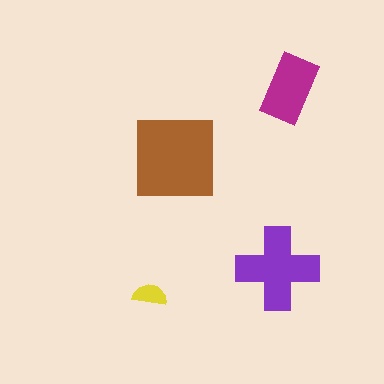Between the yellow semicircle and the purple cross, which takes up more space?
The purple cross.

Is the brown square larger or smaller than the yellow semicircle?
Larger.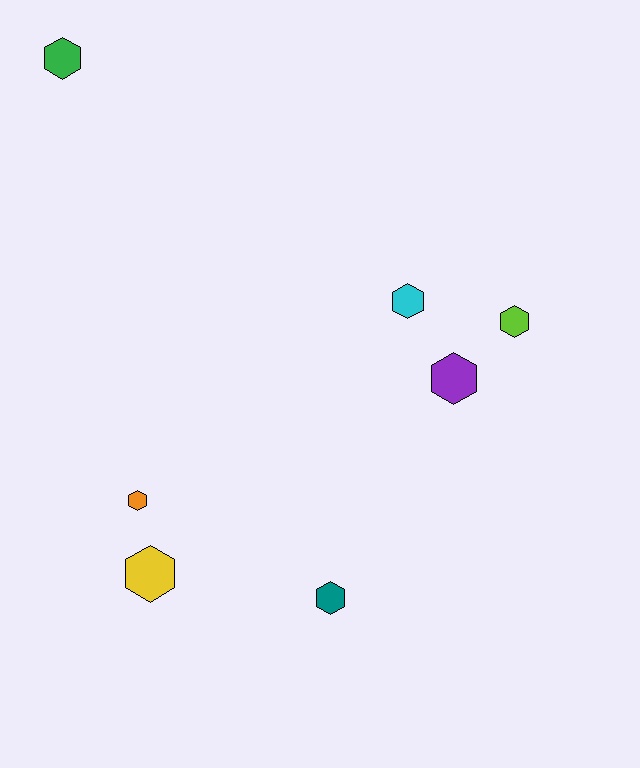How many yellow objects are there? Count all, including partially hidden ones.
There is 1 yellow object.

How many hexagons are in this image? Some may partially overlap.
There are 7 hexagons.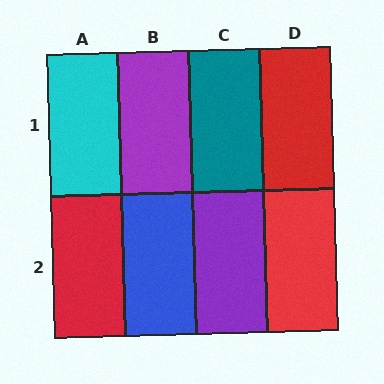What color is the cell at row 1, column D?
Red.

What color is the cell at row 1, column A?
Cyan.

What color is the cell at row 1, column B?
Purple.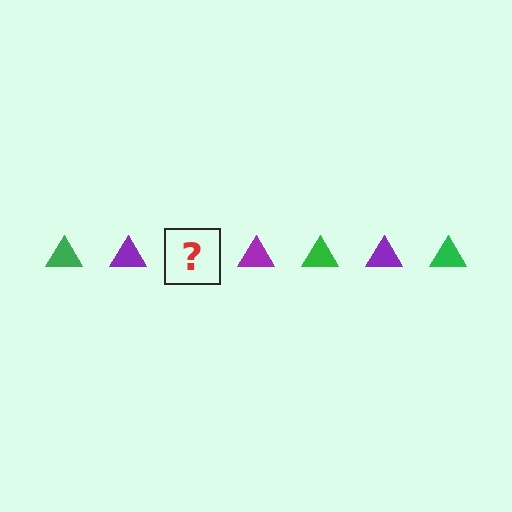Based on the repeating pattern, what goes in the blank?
The blank should be a green triangle.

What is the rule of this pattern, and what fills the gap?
The rule is that the pattern cycles through green, purple triangles. The gap should be filled with a green triangle.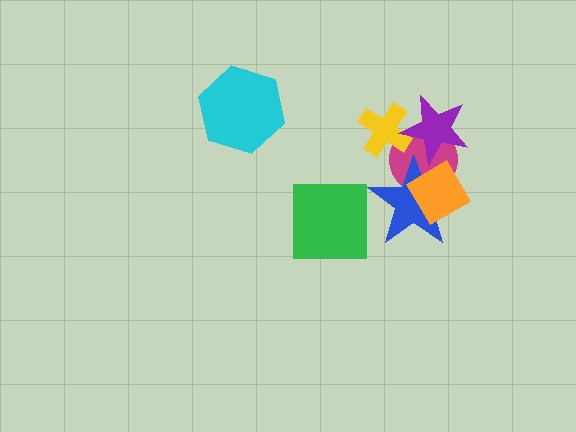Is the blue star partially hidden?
Yes, it is partially covered by another shape.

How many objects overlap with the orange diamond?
2 objects overlap with the orange diamond.